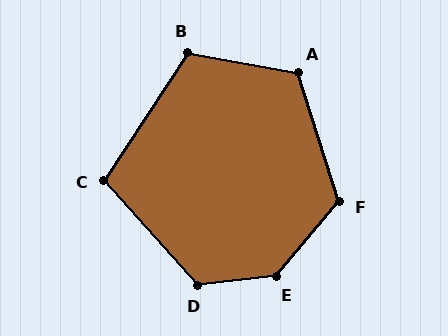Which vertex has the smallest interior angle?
C, at approximately 105 degrees.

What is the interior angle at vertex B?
Approximately 113 degrees (obtuse).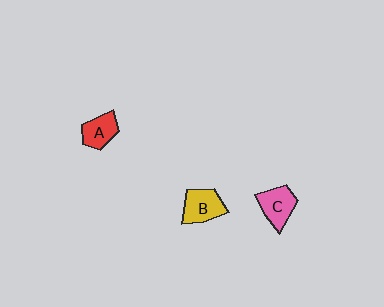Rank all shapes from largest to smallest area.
From largest to smallest: B (yellow), C (pink), A (red).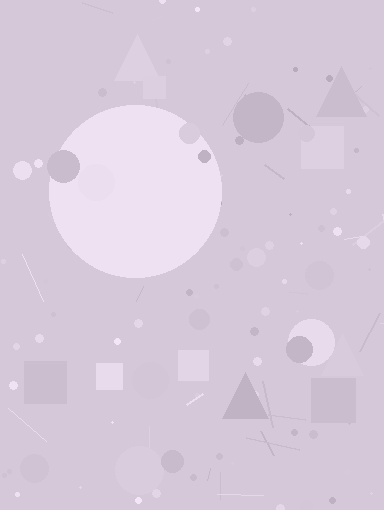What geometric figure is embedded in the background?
A circle is embedded in the background.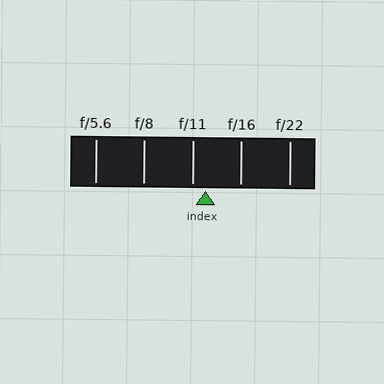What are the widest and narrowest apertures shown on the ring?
The widest aperture shown is f/5.6 and the narrowest is f/22.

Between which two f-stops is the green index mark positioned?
The index mark is between f/11 and f/16.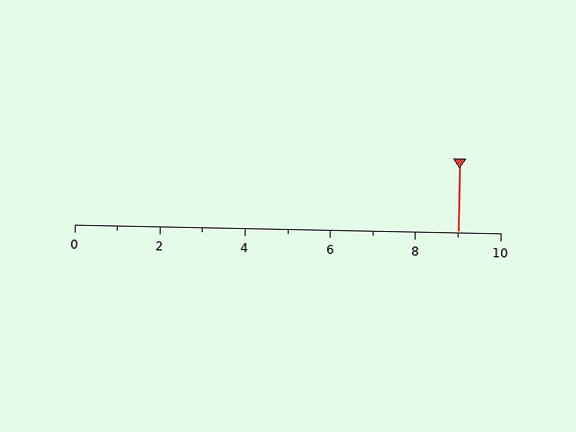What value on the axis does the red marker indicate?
The marker indicates approximately 9.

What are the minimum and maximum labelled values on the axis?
The axis runs from 0 to 10.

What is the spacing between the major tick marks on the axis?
The major ticks are spaced 2 apart.